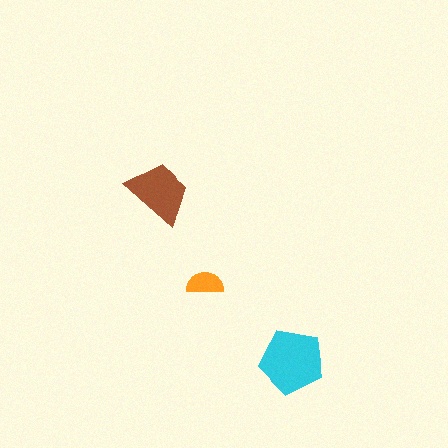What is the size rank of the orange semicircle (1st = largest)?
3rd.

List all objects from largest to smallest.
The cyan pentagon, the brown trapezoid, the orange semicircle.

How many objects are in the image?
There are 3 objects in the image.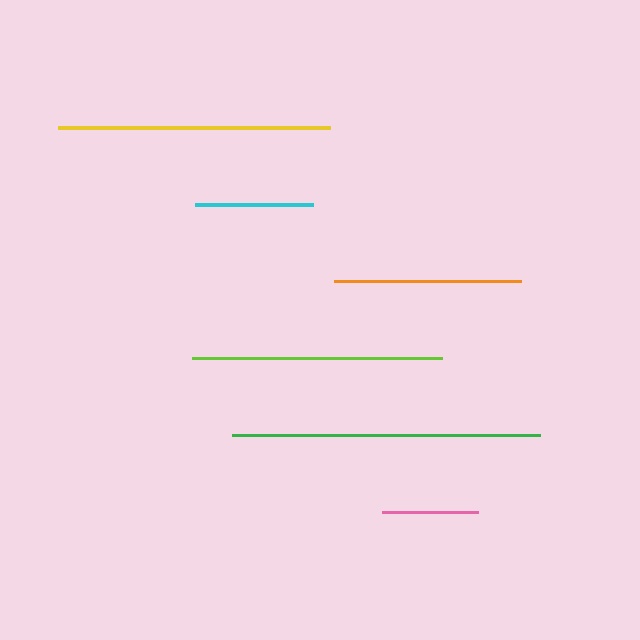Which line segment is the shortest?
The pink line is the shortest at approximately 95 pixels.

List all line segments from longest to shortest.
From longest to shortest: green, yellow, lime, orange, cyan, pink.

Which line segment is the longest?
The green line is the longest at approximately 309 pixels.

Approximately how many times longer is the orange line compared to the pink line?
The orange line is approximately 2.0 times the length of the pink line.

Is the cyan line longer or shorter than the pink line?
The cyan line is longer than the pink line.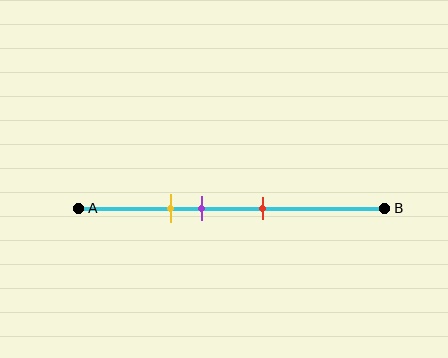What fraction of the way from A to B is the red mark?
The red mark is approximately 60% (0.6) of the way from A to B.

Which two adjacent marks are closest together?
The yellow and purple marks are the closest adjacent pair.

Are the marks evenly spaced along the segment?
Yes, the marks are approximately evenly spaced.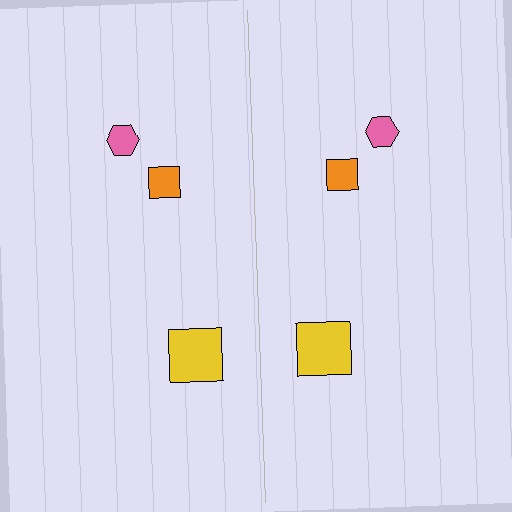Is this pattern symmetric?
Yes, this pattern has bilateral (reflection) symmetry.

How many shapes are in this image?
There are 6 shapes in this image.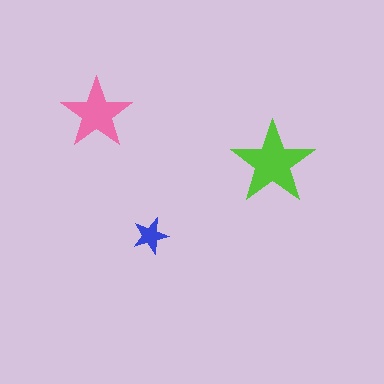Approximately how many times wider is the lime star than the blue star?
About 2.5 times wider.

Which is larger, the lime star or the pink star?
The lime one.